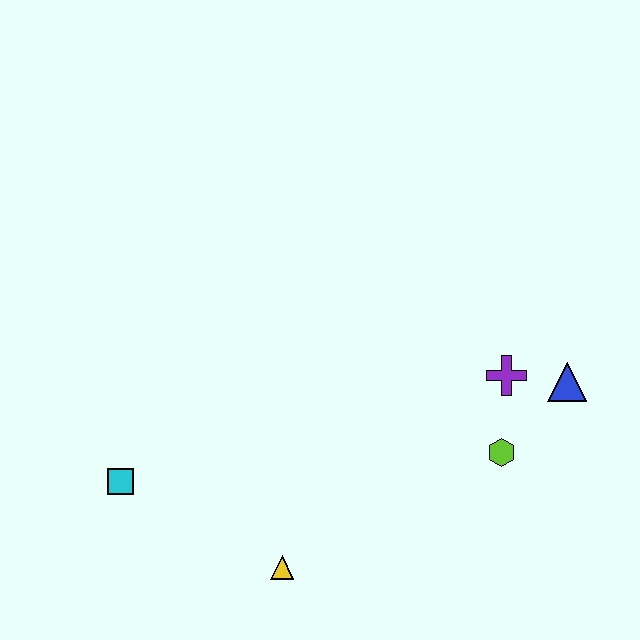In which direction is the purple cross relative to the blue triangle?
The purple cross is to the left of the blue triangle.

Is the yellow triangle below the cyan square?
Yes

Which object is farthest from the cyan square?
The blue triangle is farthest from the cyan square.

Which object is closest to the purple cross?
The blue triangle is closest to the purple cross.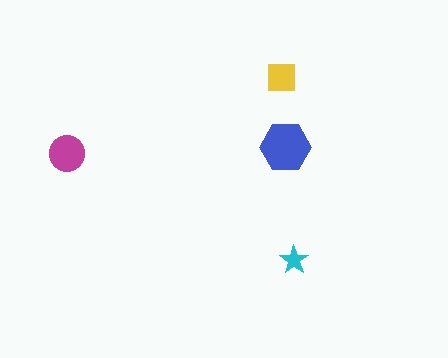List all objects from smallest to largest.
The cyan star, the yellow square, the magenta circle, the blue hexagon.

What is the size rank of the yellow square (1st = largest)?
3rd.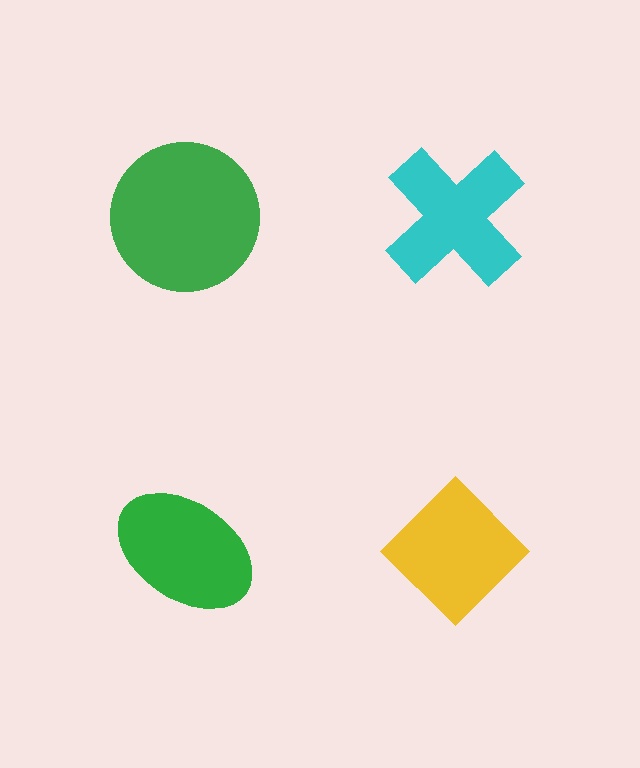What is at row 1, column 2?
A cyan cross.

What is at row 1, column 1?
A green circle.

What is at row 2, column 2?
A yellow diamond.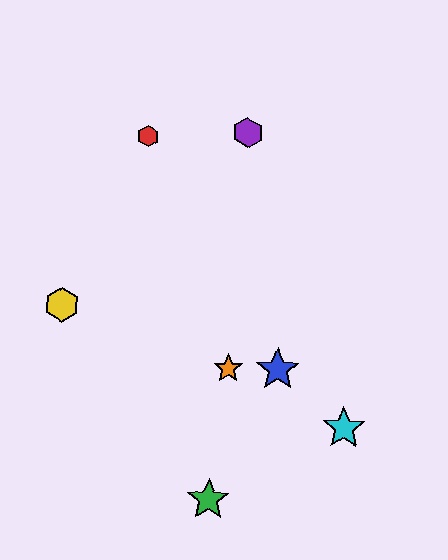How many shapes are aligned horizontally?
2 shapes (the blue star, the orange star) are aligned horizontally.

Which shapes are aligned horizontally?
The blue star, the orange star are aligned horizontally.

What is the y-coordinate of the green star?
The green star is at y≈500.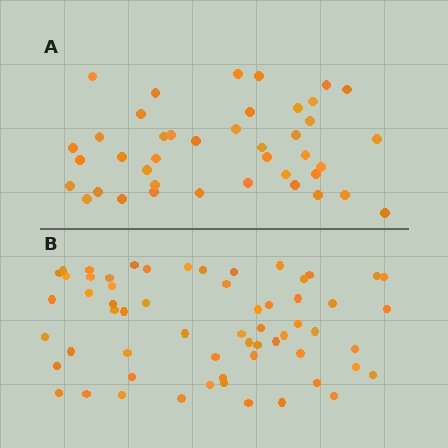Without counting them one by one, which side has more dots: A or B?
Region B (the bottom region) has more dots.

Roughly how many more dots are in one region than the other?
Region B has approximately 20 more dots than region A.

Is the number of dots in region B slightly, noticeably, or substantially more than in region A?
Region B has substantially more. The ratio is roughly 1.5 to 1.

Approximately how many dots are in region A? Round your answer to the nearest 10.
About 40 dots. (The exact count is 41, which rounds to 40.)